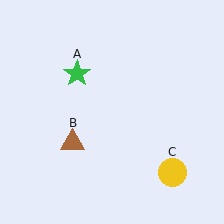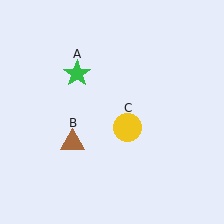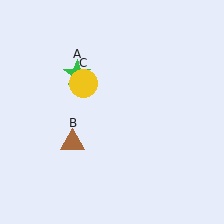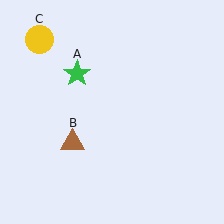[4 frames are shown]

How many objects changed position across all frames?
1 object changed position: yellow circle (object C).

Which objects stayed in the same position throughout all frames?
Green star (object A) and brown triangle (object B) remained stationary.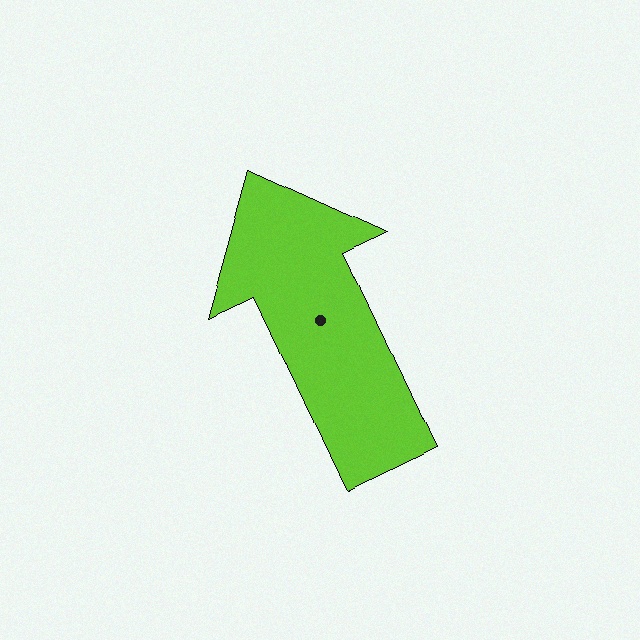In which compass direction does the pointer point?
Northwest.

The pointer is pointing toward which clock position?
Roughly 11 o'clock.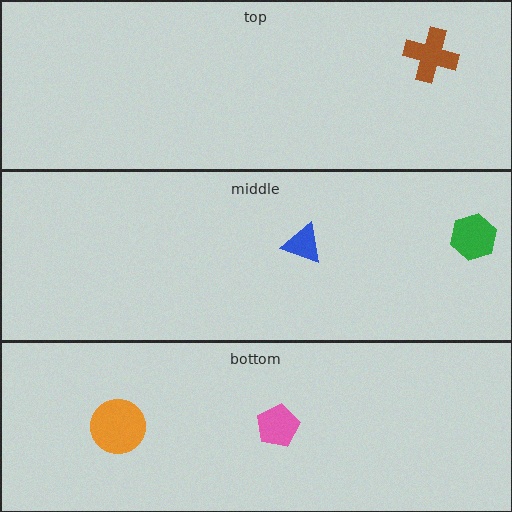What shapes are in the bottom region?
The pink pentagon, the orange circle.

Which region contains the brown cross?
The top region.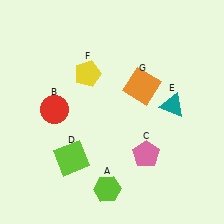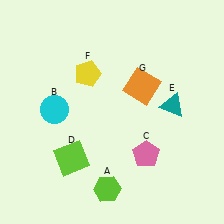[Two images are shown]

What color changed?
The circle (B) changed from red in Image 1 to cyan in Image 2.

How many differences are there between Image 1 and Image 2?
There is 1 difference between the two images.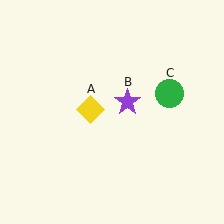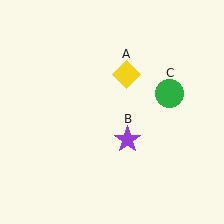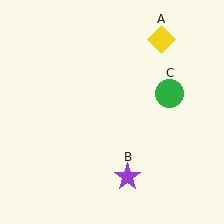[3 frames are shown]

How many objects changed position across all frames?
2 objects changed position: yellow diamond (object A), purple star (object B).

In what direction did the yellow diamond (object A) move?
The yellow diamond (object A) moved up and to the right.